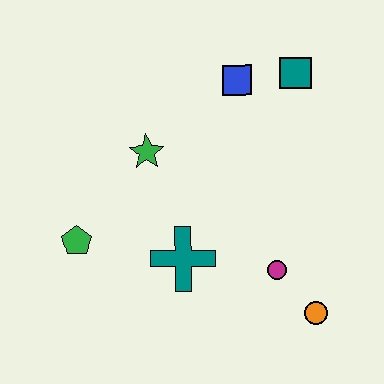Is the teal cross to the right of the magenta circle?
No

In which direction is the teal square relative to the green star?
The teal square is to the right of the green star.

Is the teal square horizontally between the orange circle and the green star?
Yes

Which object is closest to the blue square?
The teal square is closest to the blue square.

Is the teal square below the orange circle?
No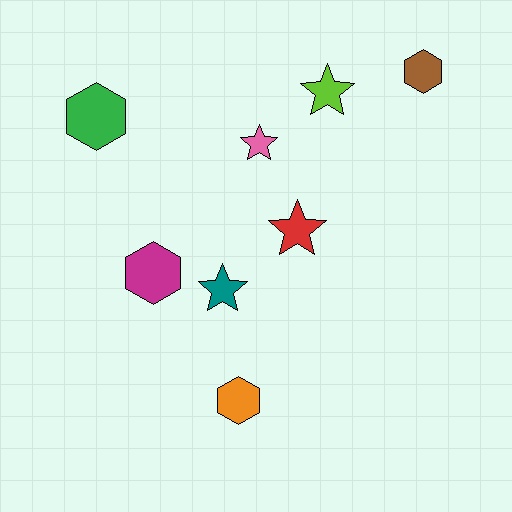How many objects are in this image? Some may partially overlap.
There are 8 objects.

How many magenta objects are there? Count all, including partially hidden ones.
There is 1 magenta object.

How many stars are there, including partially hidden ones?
There are 4 stars.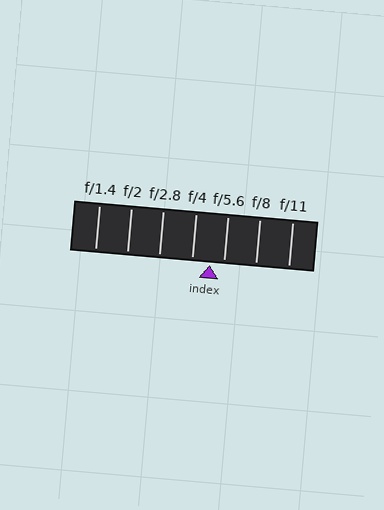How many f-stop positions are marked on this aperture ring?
There are 7 f-stop positions marked.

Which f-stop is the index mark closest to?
The index mark is closest to f/5.6.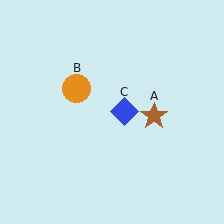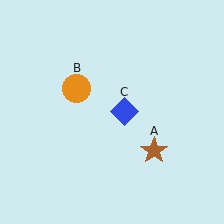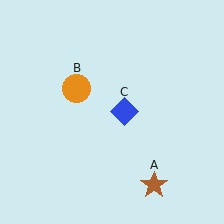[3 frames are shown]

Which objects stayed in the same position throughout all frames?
Orange circle (object B) and blue diamond (object C) remained stationary.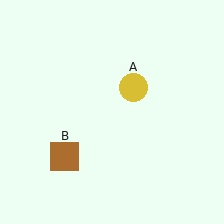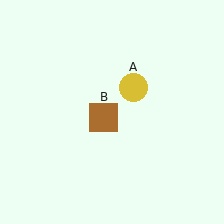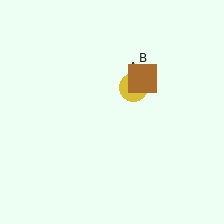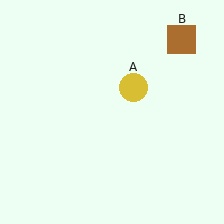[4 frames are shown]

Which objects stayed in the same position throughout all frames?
Yellow circle (object A) remained stationary.